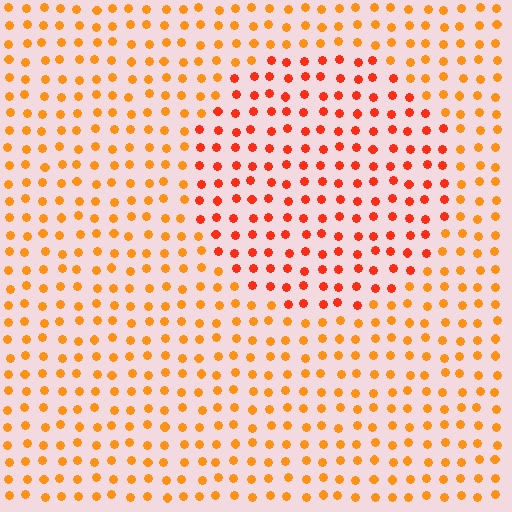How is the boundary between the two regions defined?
The boundary is defined purely by a slight shift in hue (about 26 degrees). Spacing, size, and orientation are identical on both sides.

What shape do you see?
I see a circle.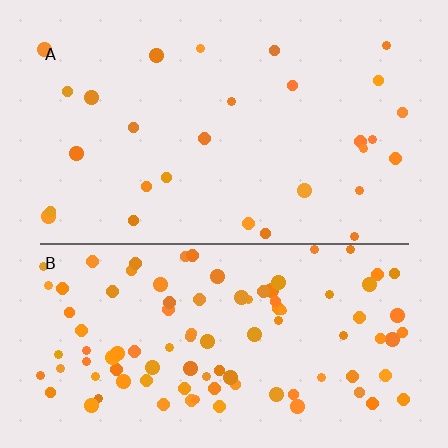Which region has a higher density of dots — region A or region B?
B (the bottom).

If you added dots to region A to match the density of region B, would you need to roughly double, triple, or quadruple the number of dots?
Approximately quadruple.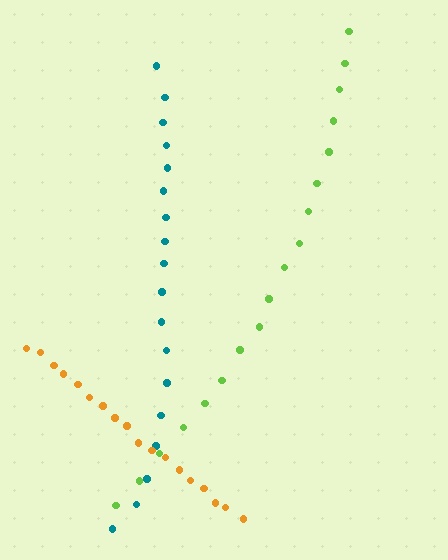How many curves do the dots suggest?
There are 3 distinct paths.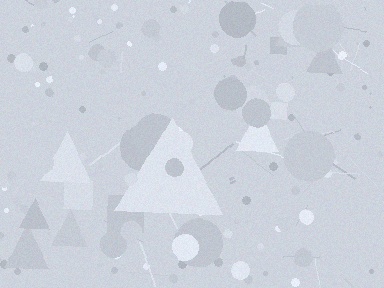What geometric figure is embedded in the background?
A triangle is embedded in the background.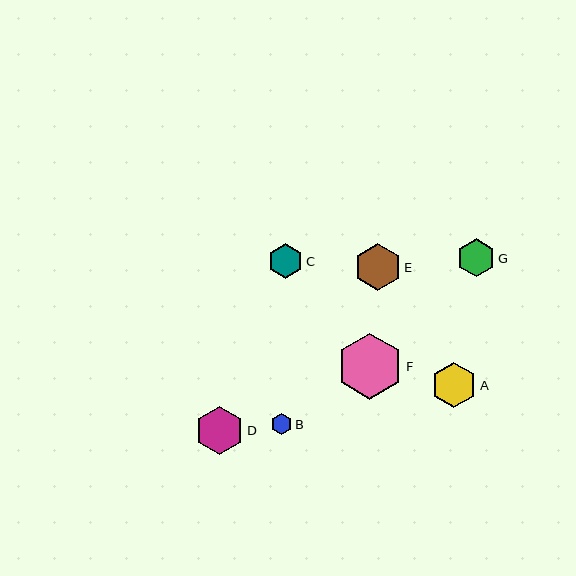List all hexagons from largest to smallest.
From largest to smallest: F, D, E, A, G, C, B.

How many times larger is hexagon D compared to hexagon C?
Hexagon D is approximately 1.4 times the size of hexagon C.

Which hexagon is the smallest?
Hexagon B is the smallest with a size of approximately 21 pixels.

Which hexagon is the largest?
Hexagon F is the largest with a size of approximately 66 pixels.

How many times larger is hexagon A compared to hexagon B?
Hexagon A is approximately 2.1 times the size of hexagon B.